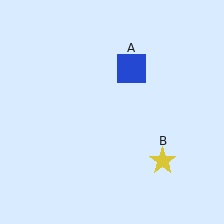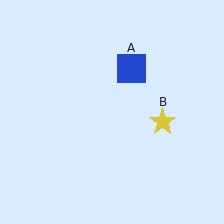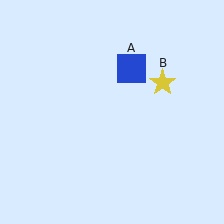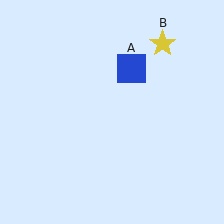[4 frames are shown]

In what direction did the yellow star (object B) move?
The yellow star (object B) moved up.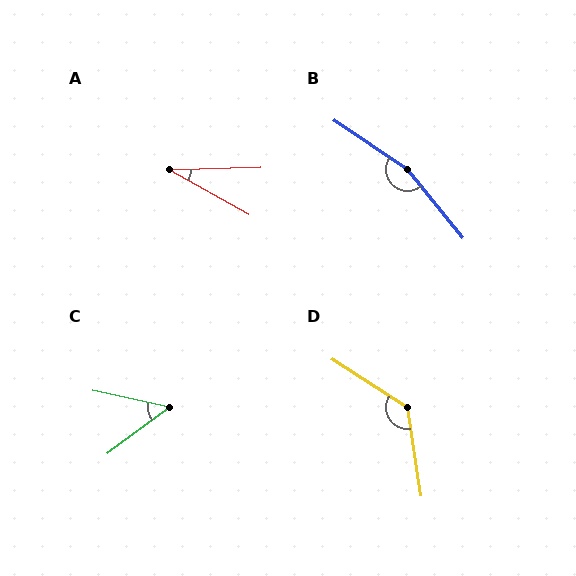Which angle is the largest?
B, at approximately 163 degrees.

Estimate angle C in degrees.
Approximately 49 degrees.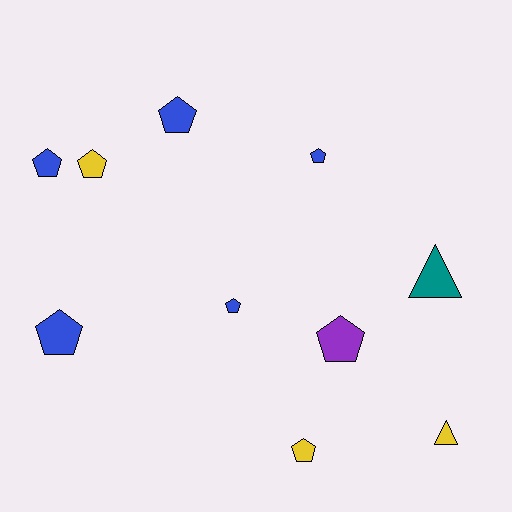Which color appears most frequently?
Blue, with 5 objects.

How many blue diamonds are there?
There are no blue diamonds.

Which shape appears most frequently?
Pentagon, with 8 objects.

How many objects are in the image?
There are 10 objects.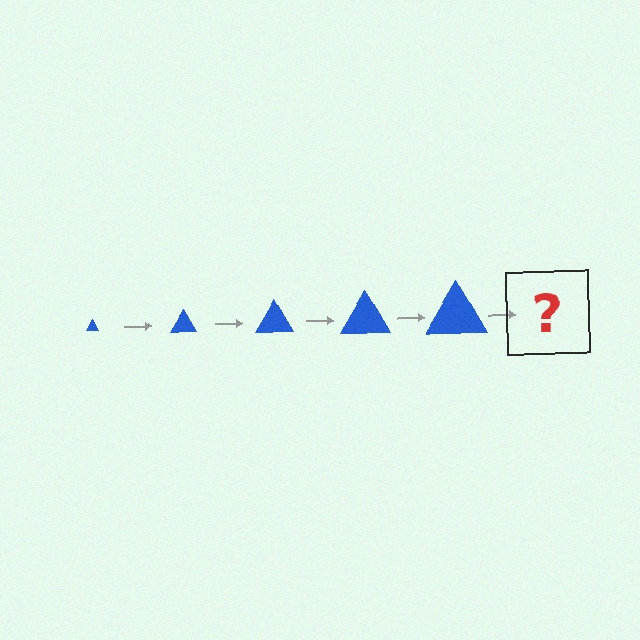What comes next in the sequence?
The next element should be a blue triangle, larger than the previous one.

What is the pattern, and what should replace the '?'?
The pattern is that the triangle gets progressively larger each step. The '?' should be a blue triangle, larger than the previous one.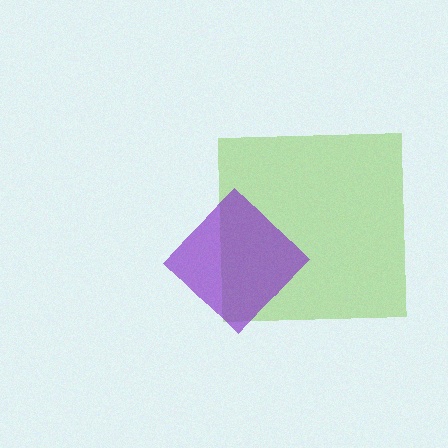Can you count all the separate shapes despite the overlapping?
Yes, there are 2 separate shapes.